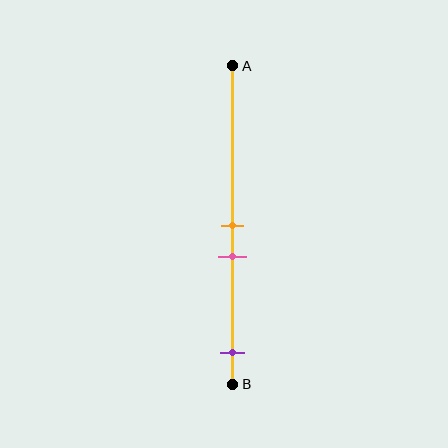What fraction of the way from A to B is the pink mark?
The pink mark is approximately 60% (0.6) of the way from A to B.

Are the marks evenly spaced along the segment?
No, the marks are not evenly spaced.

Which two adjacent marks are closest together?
The orange and pink marks are the closest adjacent pair.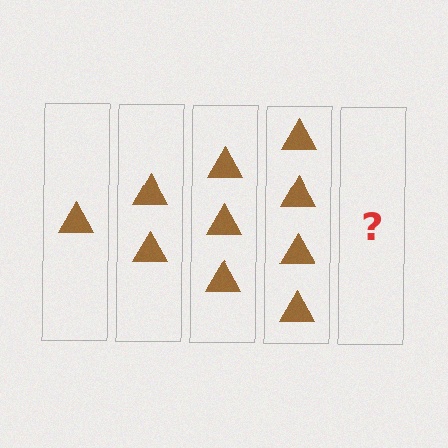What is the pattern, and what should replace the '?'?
The pattern is that each step adds one more triangle. The '?' should be 5 triangles.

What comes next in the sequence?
The next element should be 5 triangles.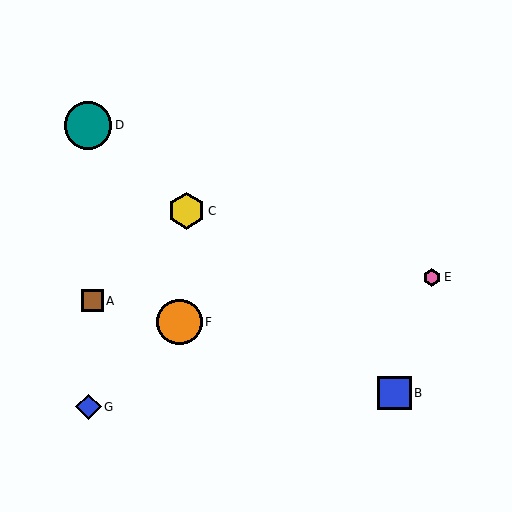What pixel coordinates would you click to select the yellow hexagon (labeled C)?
Click at (187, 211) to select the yellow hexagon C.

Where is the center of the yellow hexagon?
The center of the yellow hexagon is at (187, 211).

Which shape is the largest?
The teal circle (labeled D) is the largest.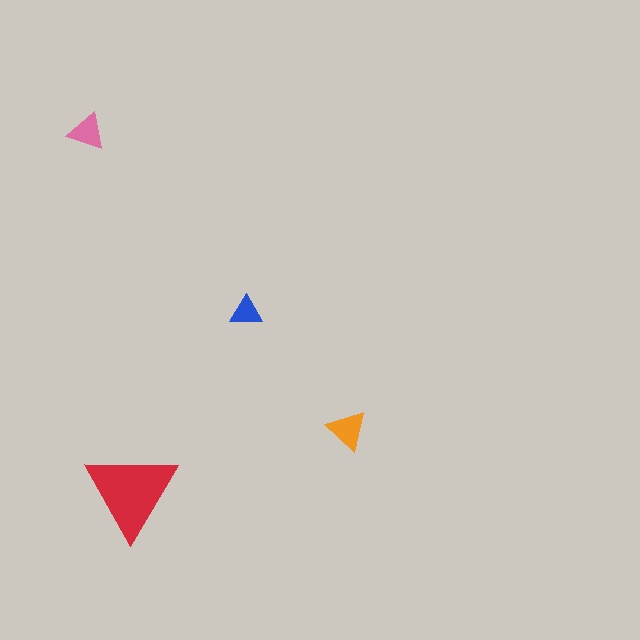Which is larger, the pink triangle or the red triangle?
The red one.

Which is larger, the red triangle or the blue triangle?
The red one.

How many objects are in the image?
There are 4 objects in the image.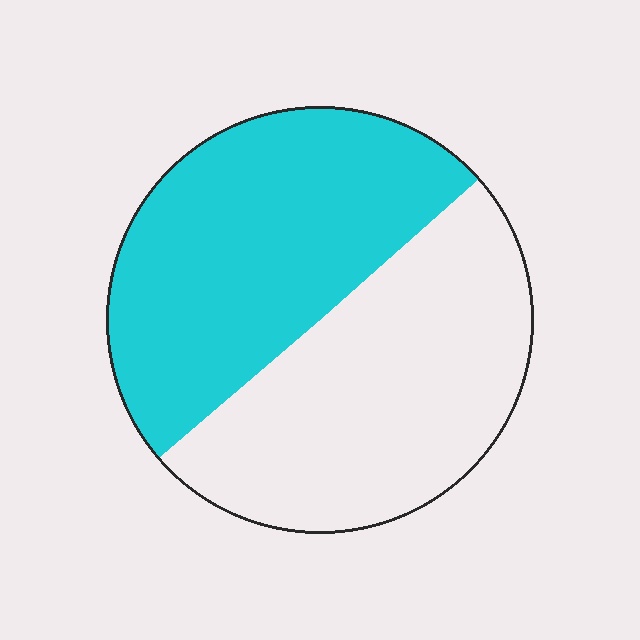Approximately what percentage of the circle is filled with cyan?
Approximately 50%.